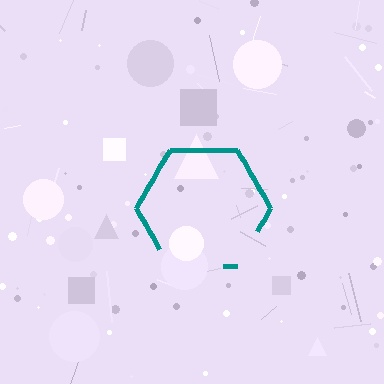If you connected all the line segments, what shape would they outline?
They would outline a hexagon.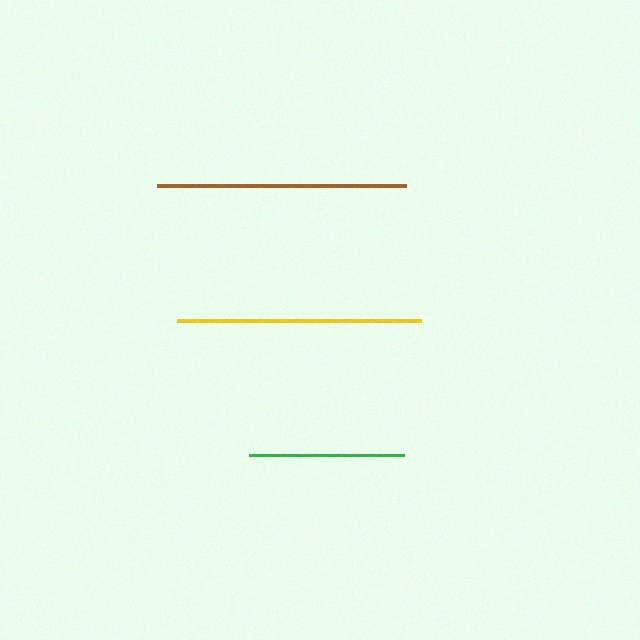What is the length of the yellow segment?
The yellow segment is approximately 243 pixels long.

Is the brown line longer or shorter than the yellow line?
The brown line is longer than the yellow line.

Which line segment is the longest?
The brown line is the longest at approximately 250 pixels.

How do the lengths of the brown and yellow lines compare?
The brown and yellow lines are approximately the same length.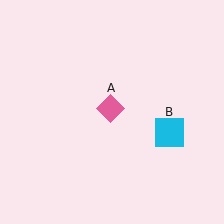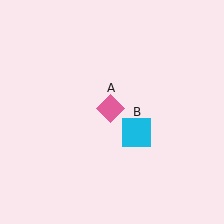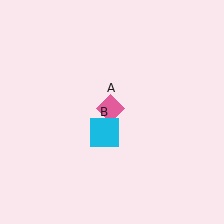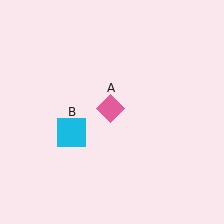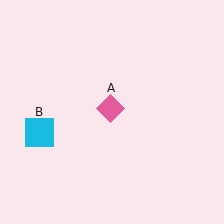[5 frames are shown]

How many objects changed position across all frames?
1 object changed position: cyan square (object B).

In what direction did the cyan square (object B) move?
The cyan square (object B) moved left.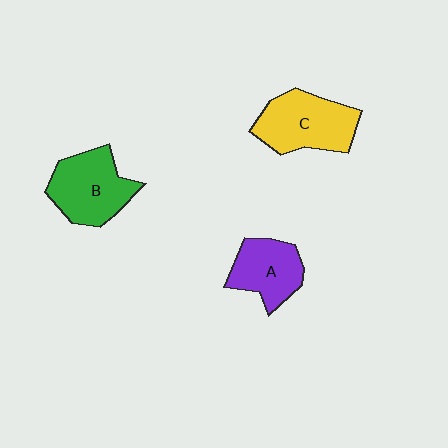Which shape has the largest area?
Shape C (yellow).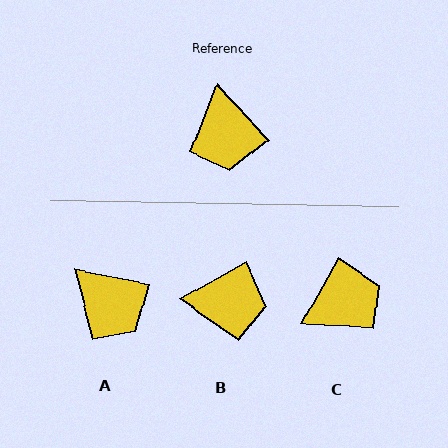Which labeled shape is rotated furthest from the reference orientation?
C, about 108 degrees away.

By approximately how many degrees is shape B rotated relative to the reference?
Approximately 76 degrees counter-clockwise.